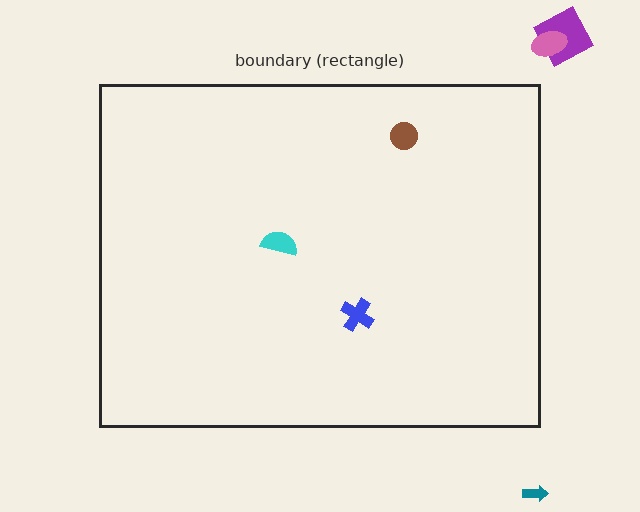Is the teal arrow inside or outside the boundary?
Outside.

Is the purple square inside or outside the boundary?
Outside.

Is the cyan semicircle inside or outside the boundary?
Inside.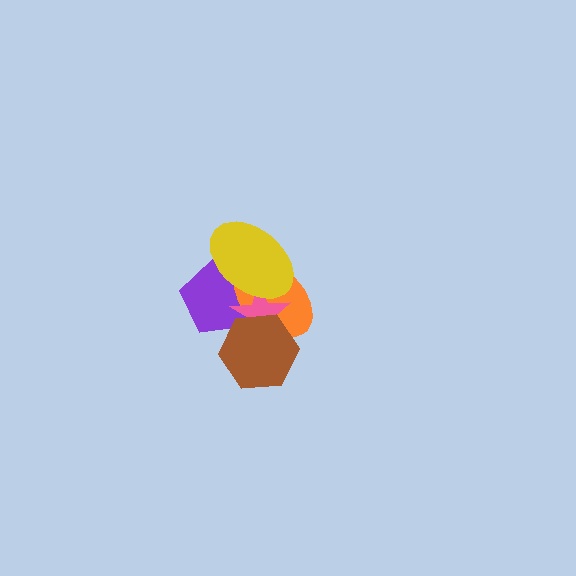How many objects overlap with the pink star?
4 objects overlap with the pink star.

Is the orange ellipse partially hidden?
Yes, it is partially covered by another shape.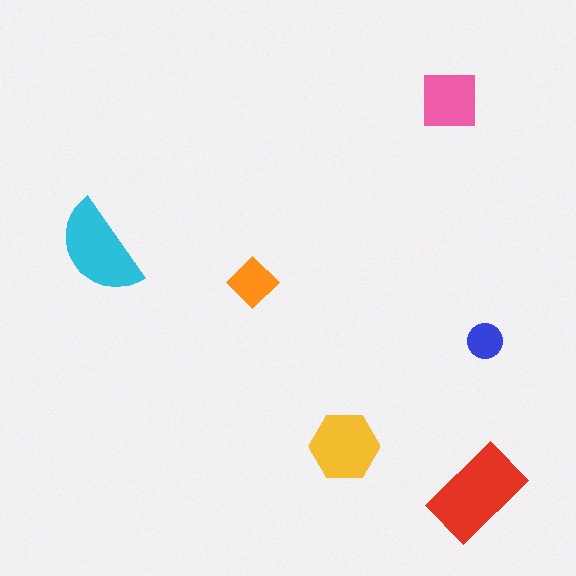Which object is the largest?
The red rectangle.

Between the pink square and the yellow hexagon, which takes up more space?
The yellow hexagon.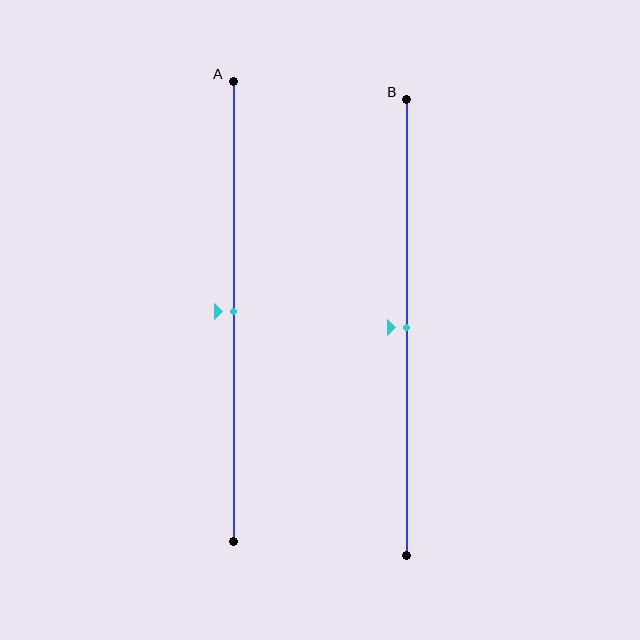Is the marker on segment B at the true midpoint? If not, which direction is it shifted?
Yes, the marker on segment B is at the true midpoint.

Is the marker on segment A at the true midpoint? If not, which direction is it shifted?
Yes, the marker on segment A is at the true midpoint.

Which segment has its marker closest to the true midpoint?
Segment A has its marker closest to the true midpoint.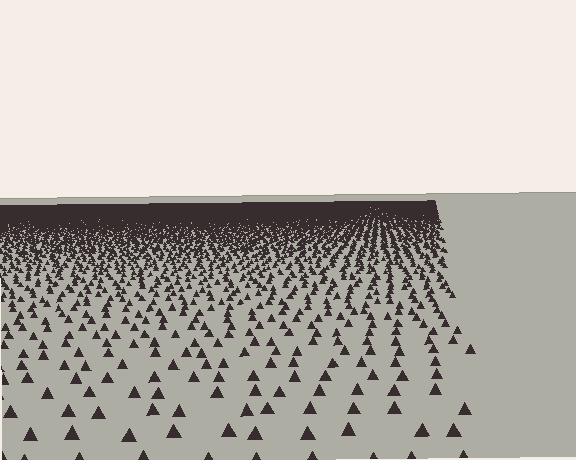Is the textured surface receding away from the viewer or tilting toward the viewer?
The surface is receding away from the viewer. Texture elements get smaller and denser toward the top.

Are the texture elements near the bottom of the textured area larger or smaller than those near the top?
Larger. Near the bottom, elements are closer to the viewer and appear at a bigger on-screen size.